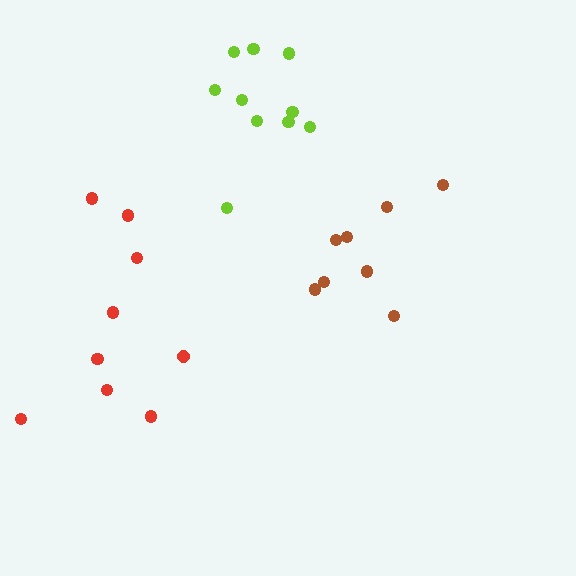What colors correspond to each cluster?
The clusters are colored: brown, lime, red.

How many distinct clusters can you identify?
There are 3 distinct clusters.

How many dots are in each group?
Group 1: 8 dots, Group 2: 10 dots, Group 3: 9 dots (27 total).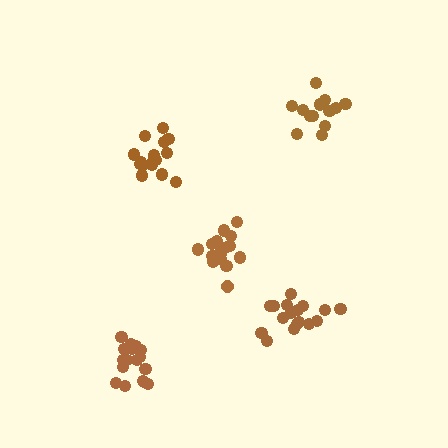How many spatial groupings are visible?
There are 5 spatial groupings.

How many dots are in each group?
Group 1: 16 dots, Group 2: 17 dots, Group 3: 17 dots, Group 4: 18 dots, Group 5: 13 dots (81 total).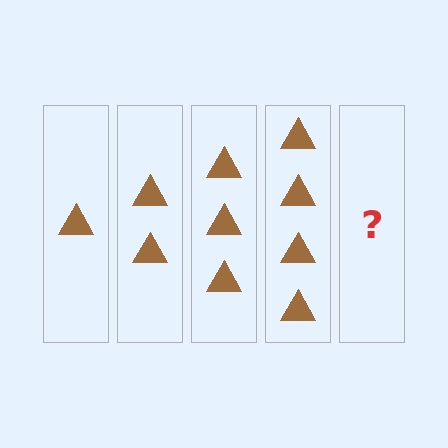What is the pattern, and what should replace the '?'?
The pattern is that each step adds one more triangle. The '?' should be 5 triangles.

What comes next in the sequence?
The next element should be 5 triangles.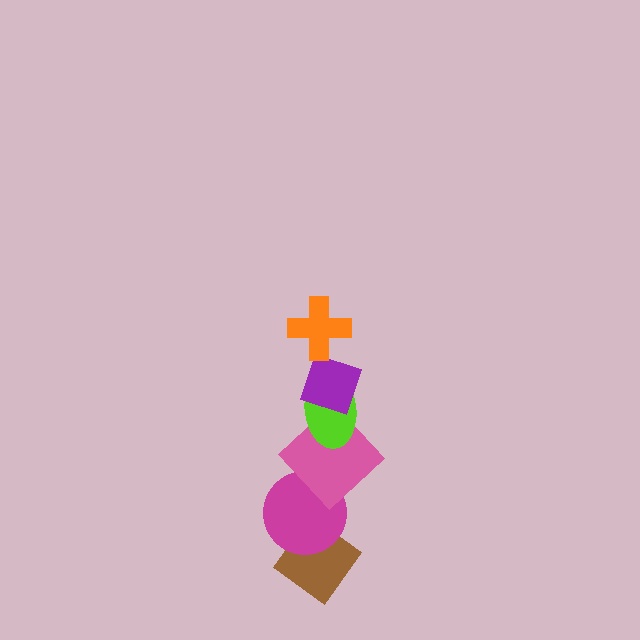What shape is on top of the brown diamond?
The magenta circle is on top of the brown diamond.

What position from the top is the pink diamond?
The pink diamond is 4th from the top.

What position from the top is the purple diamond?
The purple diamond is 2nd from the top.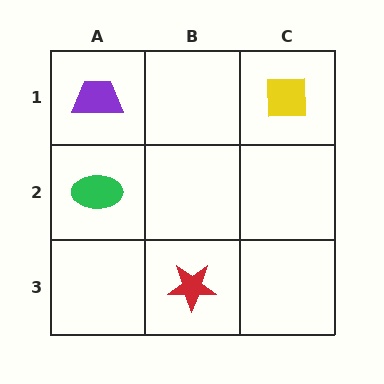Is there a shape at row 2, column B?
No, that cell is empty.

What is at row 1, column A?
A purple trapezoid.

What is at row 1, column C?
A yellow square.